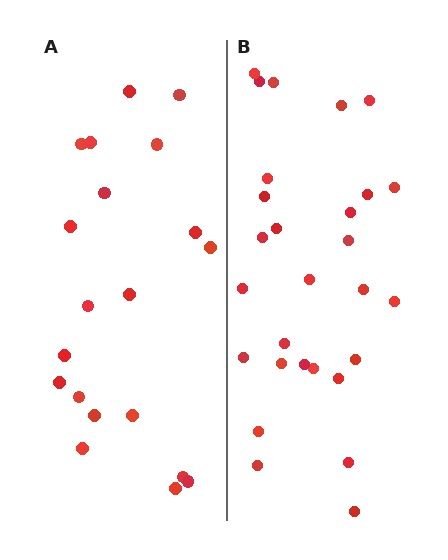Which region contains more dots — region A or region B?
Region B (the right region) has more dots.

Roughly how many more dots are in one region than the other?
Region B has roughly 8 or so more dots than region A.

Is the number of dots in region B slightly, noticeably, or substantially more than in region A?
Region B has noticeably more, but not dramatically so. The ratio is roughly 1.4 to 1.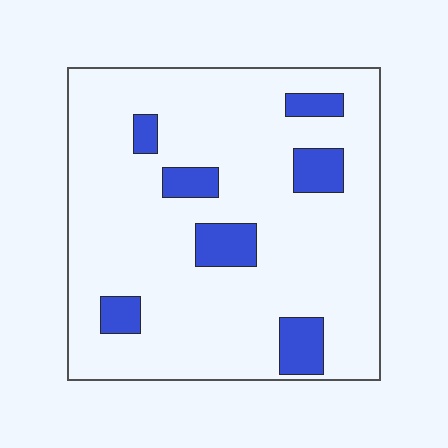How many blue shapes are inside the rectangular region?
7.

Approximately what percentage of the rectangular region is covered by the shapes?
Approximately 15%.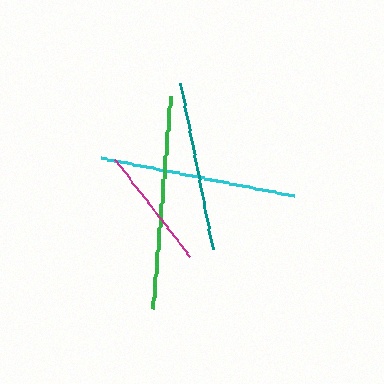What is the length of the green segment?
The green segment is approximately 213 pixels long.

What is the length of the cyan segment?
The cyan segment is approximately 197 pixels long.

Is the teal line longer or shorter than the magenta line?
The teal line is longer than the magenta line.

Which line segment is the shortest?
The magenta line is the shortest at approximately 123 pixels.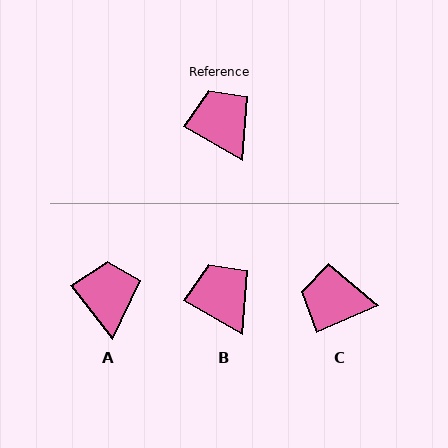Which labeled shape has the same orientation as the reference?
B.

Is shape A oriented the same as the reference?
No, it is off by about 21 degrees.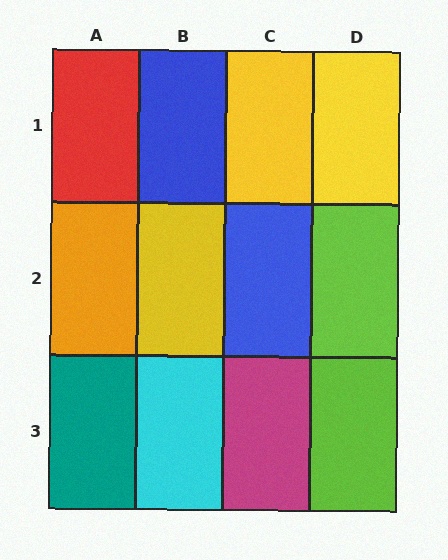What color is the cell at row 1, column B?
Blue.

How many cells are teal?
1 cell is teal.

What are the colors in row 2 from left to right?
Orange, yellow, blue, lime.